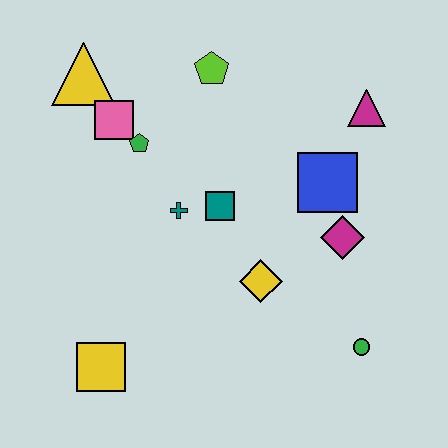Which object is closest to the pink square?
The green pentagon is closest to the pink square.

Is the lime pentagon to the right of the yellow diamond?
No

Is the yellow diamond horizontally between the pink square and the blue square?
Yes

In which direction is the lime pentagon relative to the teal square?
The lime pentagon is above the teal square.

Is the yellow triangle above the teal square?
Yes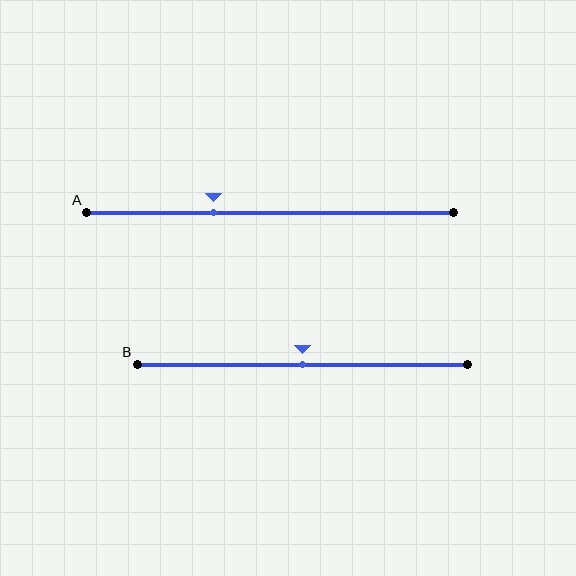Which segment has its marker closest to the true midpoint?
Segment B has its marker closest to the true midpoint.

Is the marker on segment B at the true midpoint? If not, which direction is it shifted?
Yes, the marker on segment B is at the true midpoint.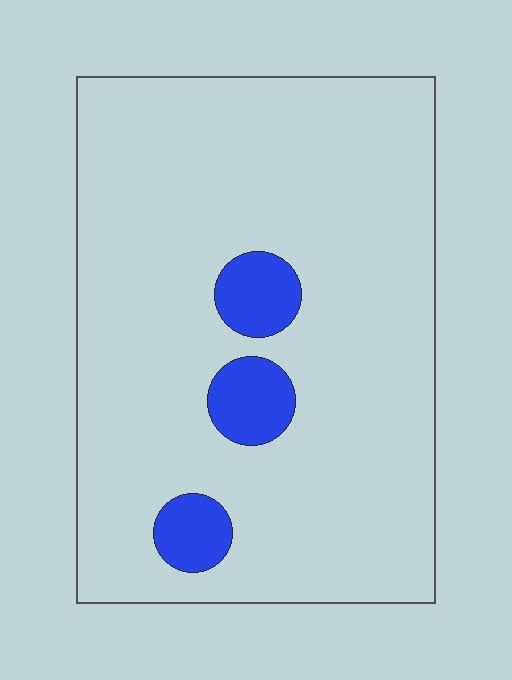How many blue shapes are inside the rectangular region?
3.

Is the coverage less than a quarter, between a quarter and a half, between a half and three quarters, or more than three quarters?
Less than a quarter.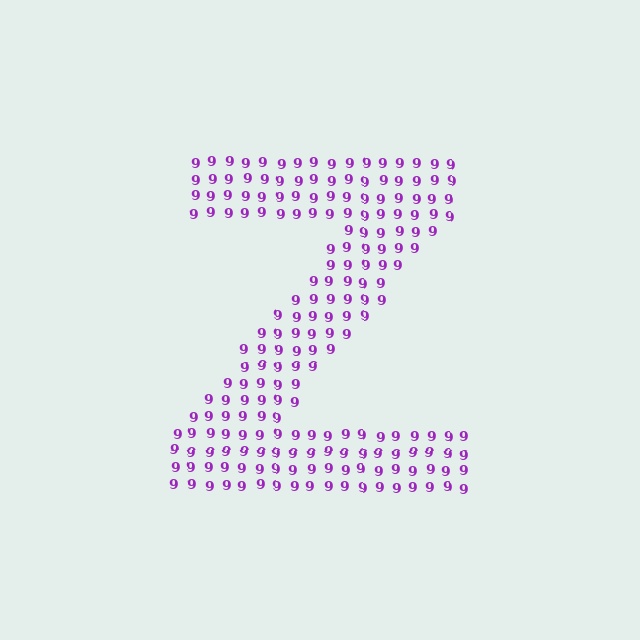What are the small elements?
The small elements are digit 9's.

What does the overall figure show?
The overall figure shows the letter Z.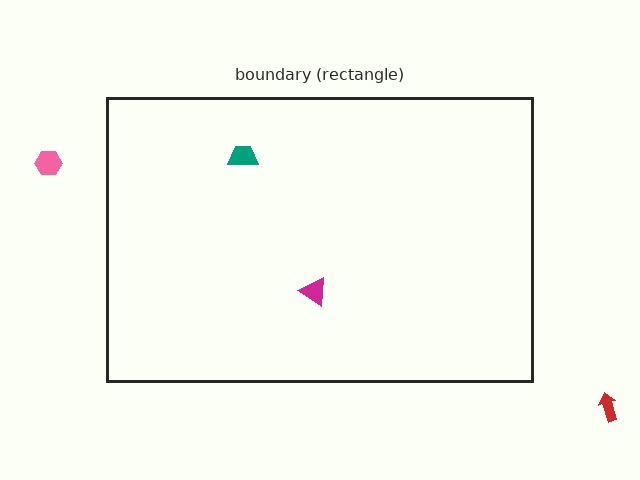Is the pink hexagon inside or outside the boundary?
Outside.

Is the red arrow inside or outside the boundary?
Outside.